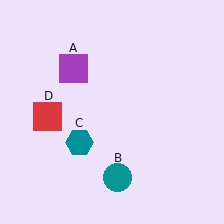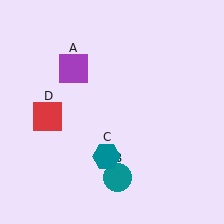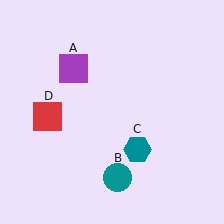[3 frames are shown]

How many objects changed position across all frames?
1 object changed position: teal hexagon (object C).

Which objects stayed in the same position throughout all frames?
Purple square (object A) and teal circle (object B) and red square (object D) remained stationary.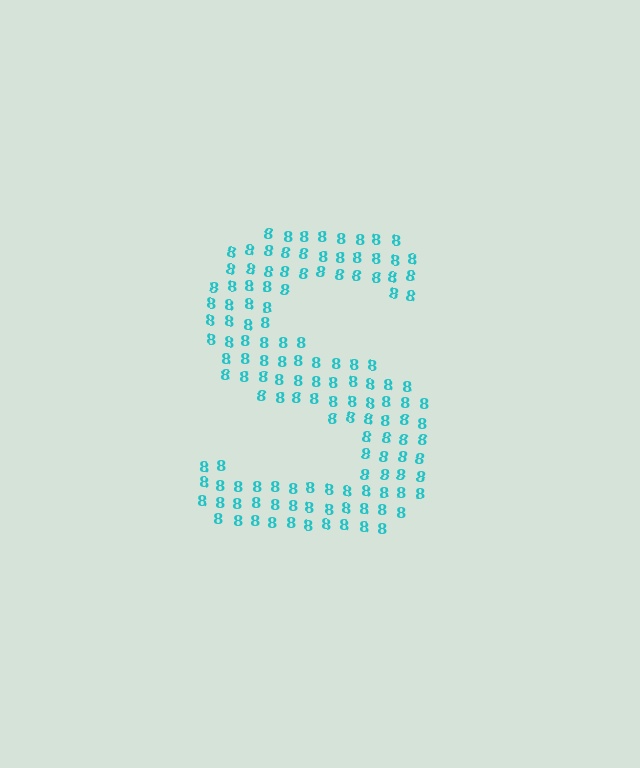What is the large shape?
The large shape is the letter S.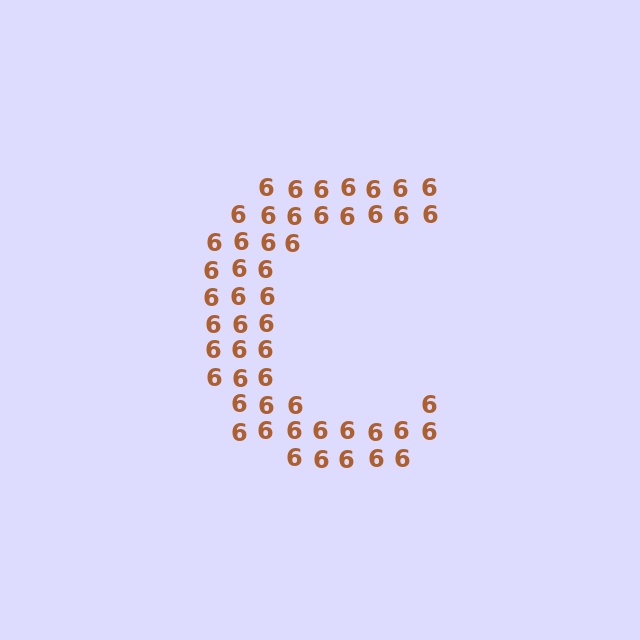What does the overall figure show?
The overall figure shows the letter C.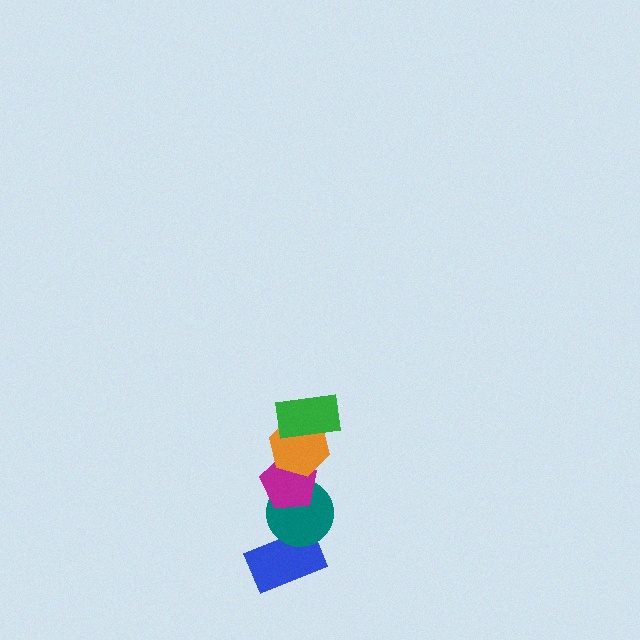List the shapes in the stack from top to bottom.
From top to bottom: the green rectangle, the orange hexagon, the magenta pentagon, the teal circle, the blue rectangle.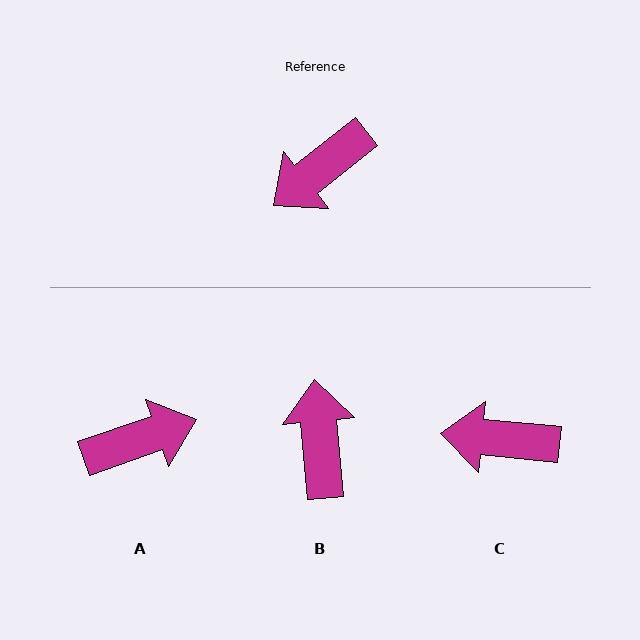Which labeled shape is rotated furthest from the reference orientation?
A, about 161 degrees away.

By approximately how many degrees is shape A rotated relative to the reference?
Approximately 161 degrees counter-clockwise.